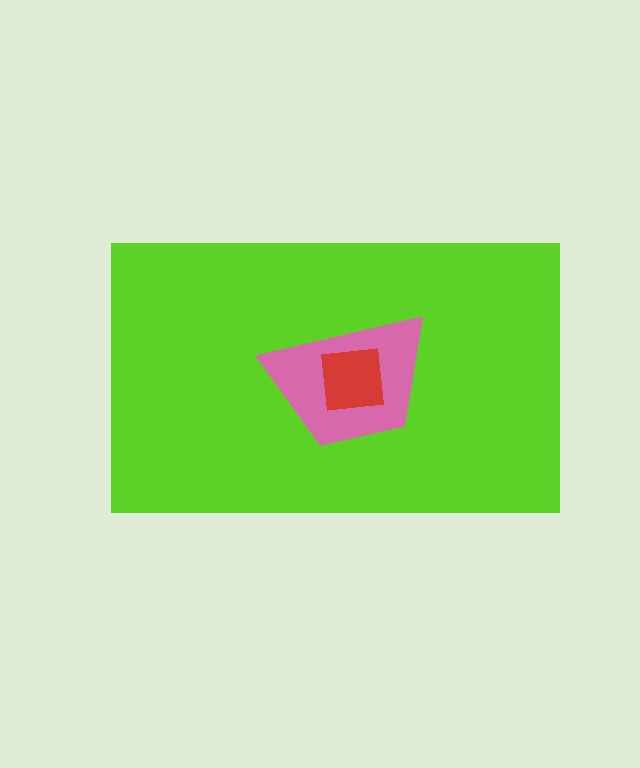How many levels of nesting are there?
3.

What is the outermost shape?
The lime rectangle.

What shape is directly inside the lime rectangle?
The pink trapezoid.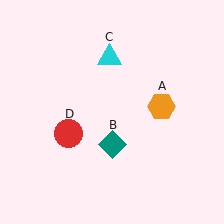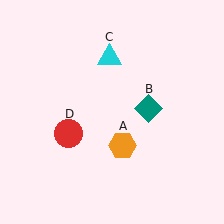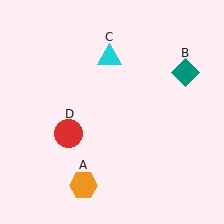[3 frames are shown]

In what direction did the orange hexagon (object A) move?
The orange hexagon (object A) moved down and to the left.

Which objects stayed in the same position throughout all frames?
Cyan triangle (object C) and red circle (object D) remained stationary.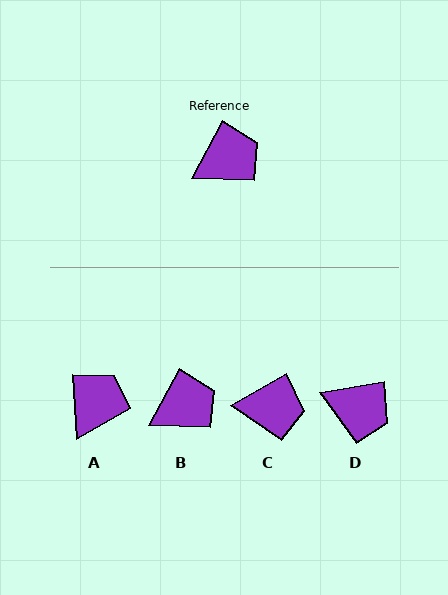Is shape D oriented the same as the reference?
No, it is off by about 52 degrees.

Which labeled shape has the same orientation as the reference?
B.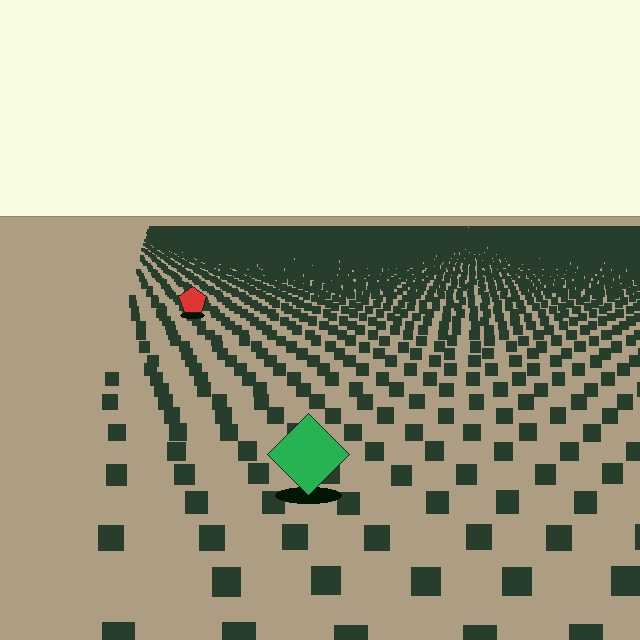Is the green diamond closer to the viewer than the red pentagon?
Yes. The green diamond is closer — you can tell from the texture gradient: the ground texture is coarser near it.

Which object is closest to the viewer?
The green diamond is closest. The texture marks near it are larger and more spread out.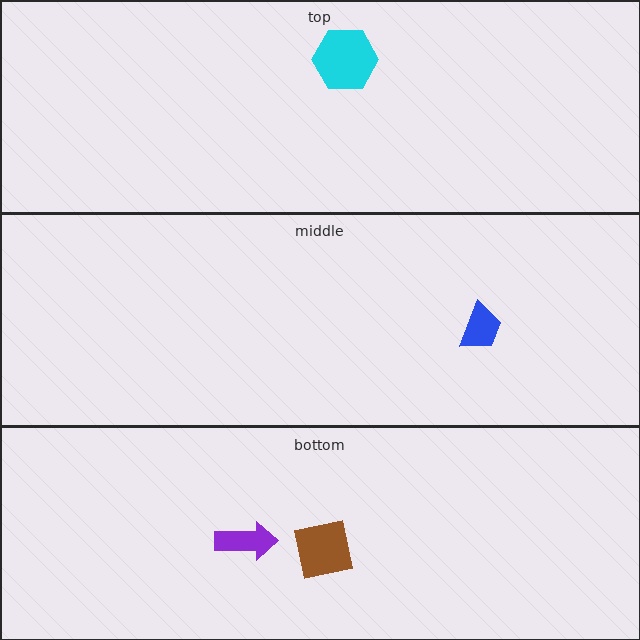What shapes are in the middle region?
The blue trapezoid.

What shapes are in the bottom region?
The purple arrow, the brown square.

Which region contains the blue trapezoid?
The middle region.